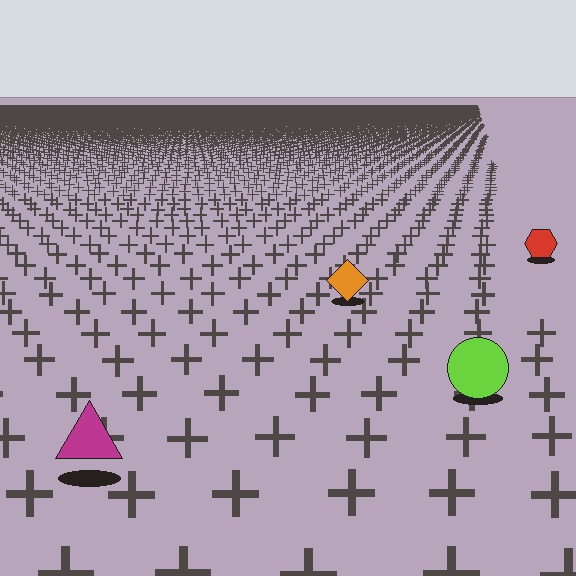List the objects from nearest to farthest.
From nearest to farthest: the magenta triangle, the lime circle, the orange diamond, the red hexagon.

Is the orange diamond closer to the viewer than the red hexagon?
Yes. The orange diamond is closer — you can tell from the texture gradient: the ground texture is coarser near it.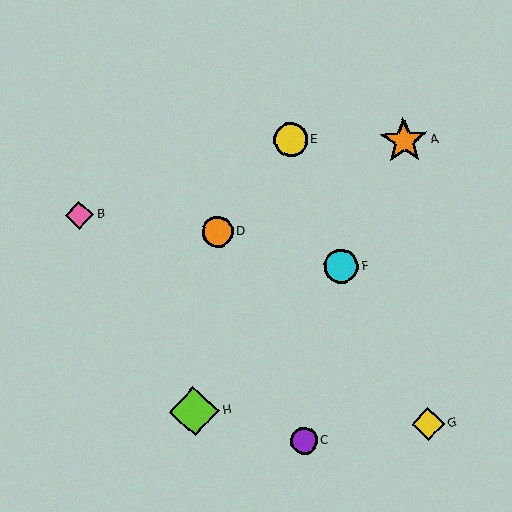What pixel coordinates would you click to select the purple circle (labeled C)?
Click at (304, 441) to select the purple circle C.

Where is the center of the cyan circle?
The center of the cyan circle is at (341, 267).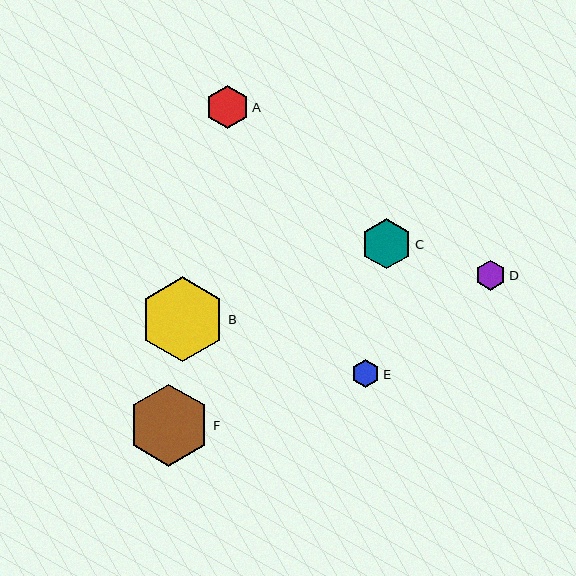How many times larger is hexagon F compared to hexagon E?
Hexagon F is approximately 2.9 times the size of hexagon E.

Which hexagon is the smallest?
Hexagon E is the smallest with a size of approximately 28 pixels.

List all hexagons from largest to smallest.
From largest to smallest: B, F, C, A, D, E.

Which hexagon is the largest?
Hexagon B is the largest with a size of approximately 85 pixels.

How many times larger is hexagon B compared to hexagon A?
Hexagon B is approximately 2.0 times the size of hexagon A.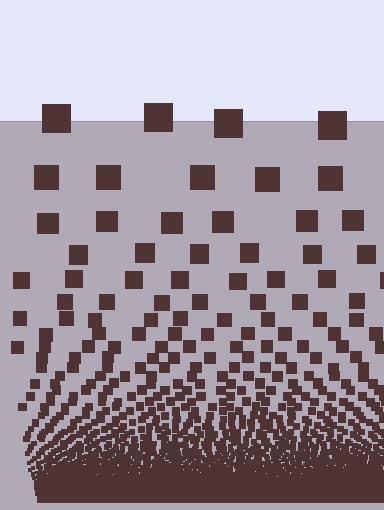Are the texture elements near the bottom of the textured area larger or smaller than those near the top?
Smaller. The gradient is inverted — elements near the bottom are smaller and denser.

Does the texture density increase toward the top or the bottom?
Density increases toward the bottom.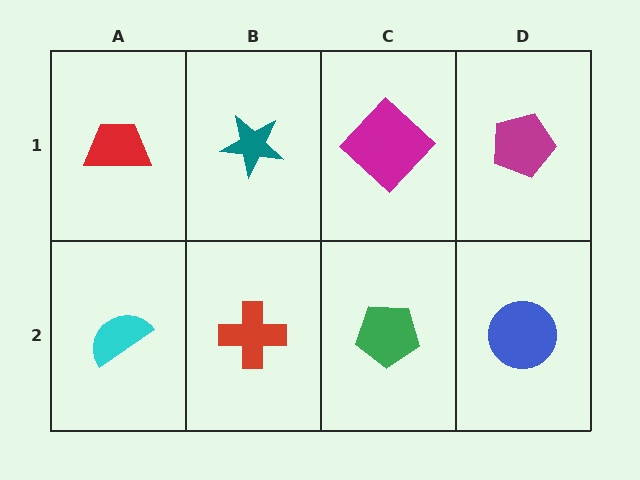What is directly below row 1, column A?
A cyan semicircle.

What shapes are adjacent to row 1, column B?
A red cross (row 2, column B), a red trapezoid (row 1, column A), a magenta diamond (row 1, column C).